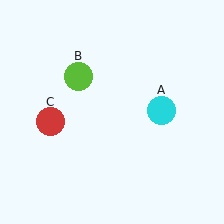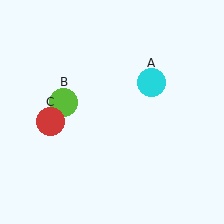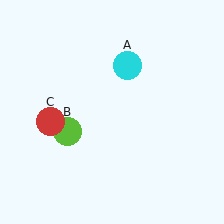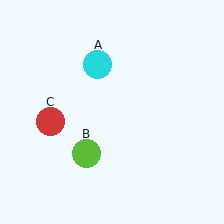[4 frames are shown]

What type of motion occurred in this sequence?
The cyan circle (object A), lime circle (object B) rotated counterclockwise around the center of the scene.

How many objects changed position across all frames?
2 objects changed position: cyan circle (object A), lime circle (object B).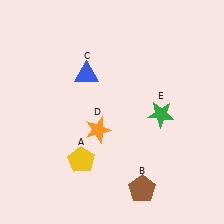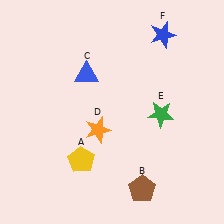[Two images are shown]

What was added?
A blue star (F) was added in Image 2.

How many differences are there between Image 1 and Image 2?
There is 1 difference between the two images.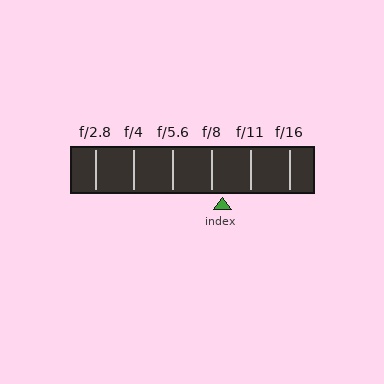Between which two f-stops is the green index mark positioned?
The index mark is between f/8 and f/11.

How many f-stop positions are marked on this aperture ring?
There are 6 f-stop positions marked.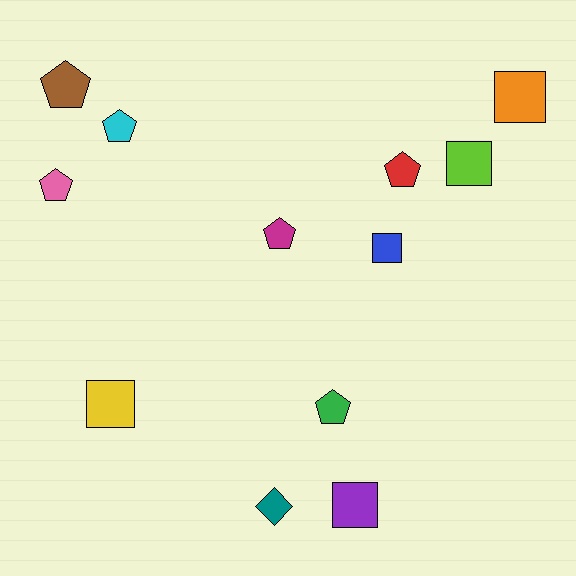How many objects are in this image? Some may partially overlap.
There are 12 objects.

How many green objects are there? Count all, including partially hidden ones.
There is 1 green object.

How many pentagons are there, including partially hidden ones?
There are 6 pentagons.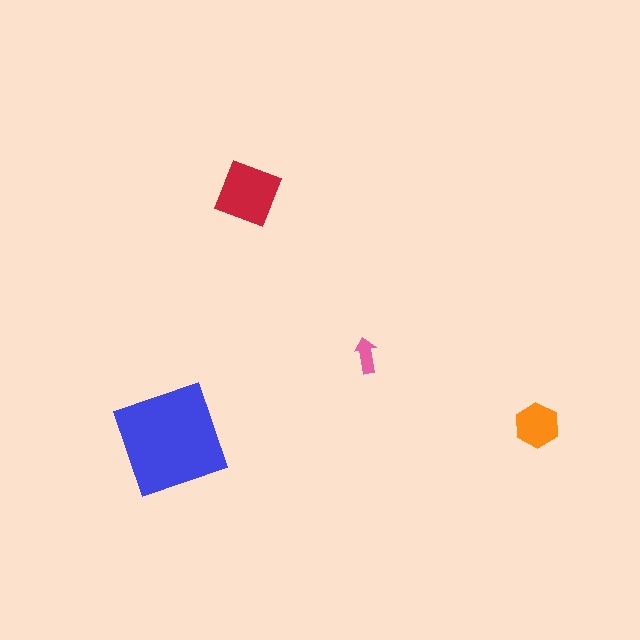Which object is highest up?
The red square is topmost.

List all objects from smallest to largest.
The pink arrow, the orange hexagon, the red square, the blue diamond.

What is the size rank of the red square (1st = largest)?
2nd.